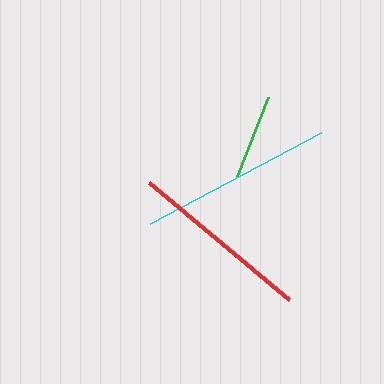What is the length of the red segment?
The red segment is approximately 183 pixels long.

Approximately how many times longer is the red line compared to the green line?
The red line is approximately 2.2 times the length of the green line.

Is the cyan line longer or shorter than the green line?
The cyan line is longer than the green line.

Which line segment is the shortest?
The green line is the shortest at approximately 84 pixels.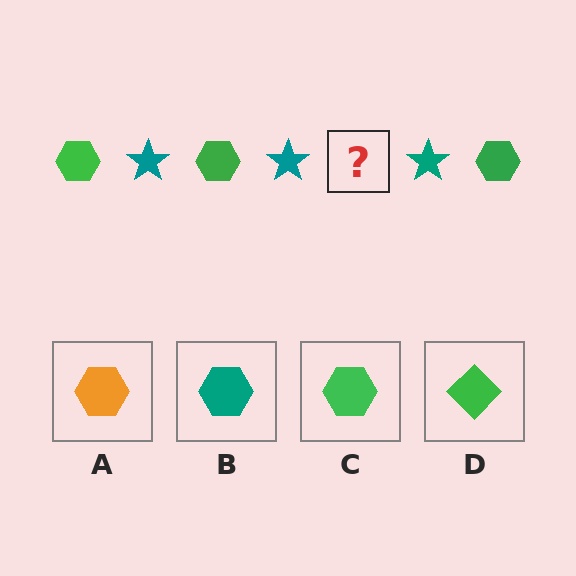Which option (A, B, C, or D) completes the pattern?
C.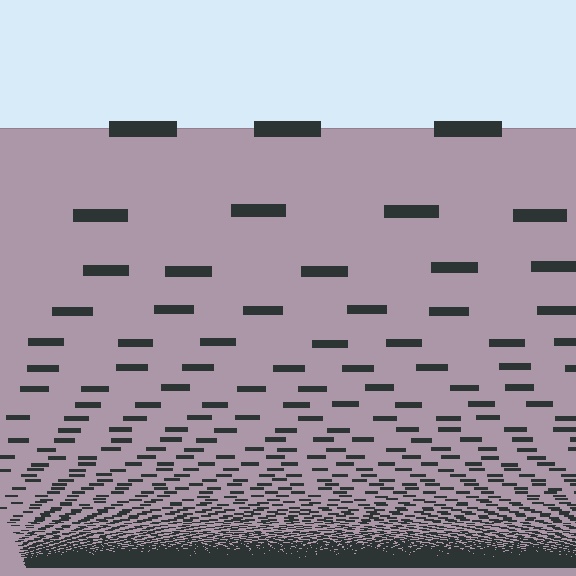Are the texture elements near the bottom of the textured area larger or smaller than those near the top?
Smaller. The gradient is inverted — elements near the bottom are smaller and denser.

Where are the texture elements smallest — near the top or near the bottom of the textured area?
Near the bottom.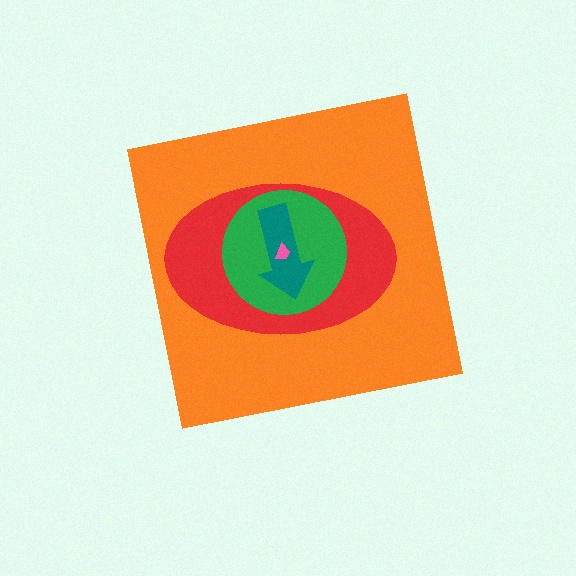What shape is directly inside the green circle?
The teal arrow.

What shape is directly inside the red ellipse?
The green circle.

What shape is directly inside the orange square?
The red ellipse.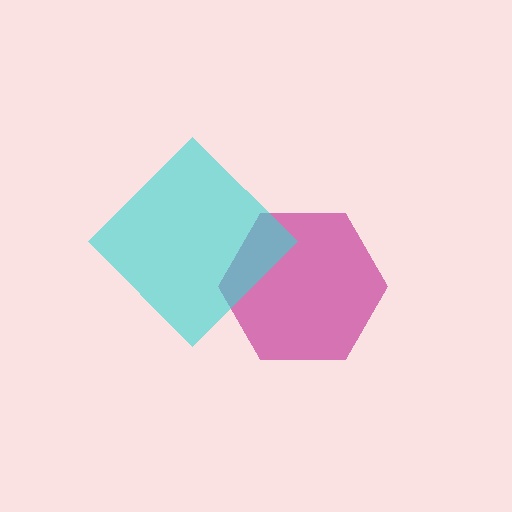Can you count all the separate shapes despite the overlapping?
Yes, there are 2 separate shapes.